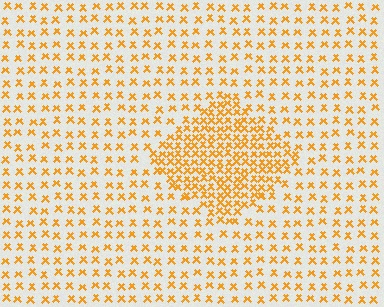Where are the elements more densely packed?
The elements are more densely packed inside the diamond boundary.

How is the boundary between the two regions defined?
The boundary is defined by a change in element density (approximately 2.3x ratio). All elements are the same color, size, and shape.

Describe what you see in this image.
The image contains small orange elements arranged at two different densities. A diamond-shaped region is visible where the elements are more densely packed than the surrounding area.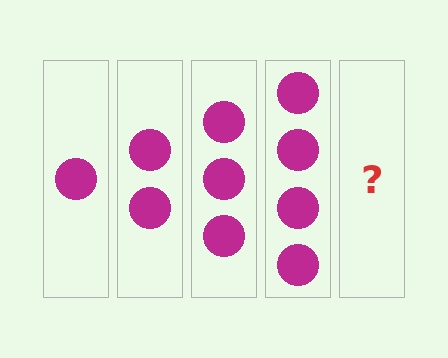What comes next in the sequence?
The next element should be 5 circles.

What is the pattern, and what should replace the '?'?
The pattern is that each step adds one more circle. The '?' should be 5 circles.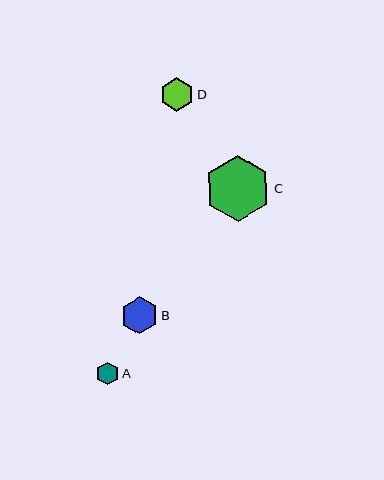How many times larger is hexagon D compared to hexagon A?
Hexagon D is approximately 1.5 times the size of hexagon A.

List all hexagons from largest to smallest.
From largest to smallest: C, B, D, A.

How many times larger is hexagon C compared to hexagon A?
Hexagon C is approximately 2.9 times the size of hexagon A.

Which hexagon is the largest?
Hexagon C is the largest with a size of approximately 66 pixels.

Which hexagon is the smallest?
Hexagon A is the smallest with a size of approximately 23 pixels.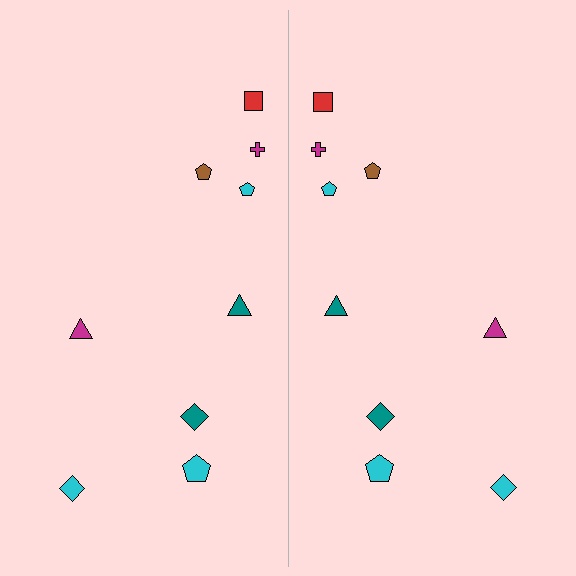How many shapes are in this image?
There are 18 shapes in this image.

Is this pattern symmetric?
Yes, this pattern has bilateral (reflection) symmetry.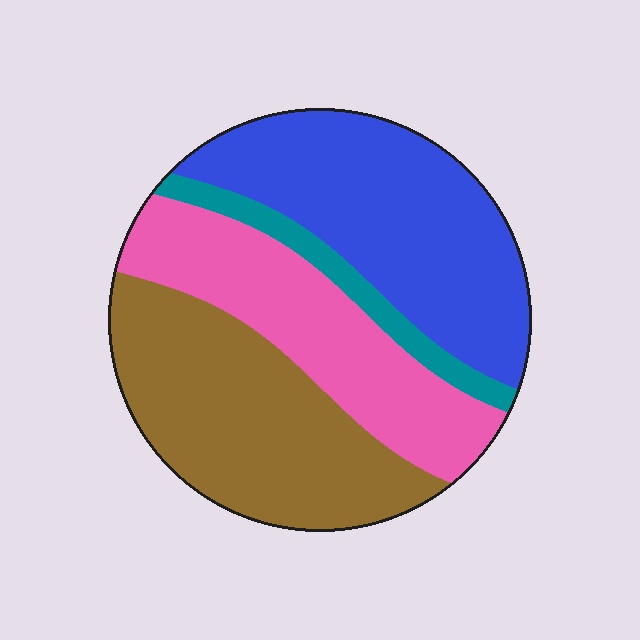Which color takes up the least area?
Teal, at roughly 10%.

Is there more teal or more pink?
Pink.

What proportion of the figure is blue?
Blue covers roughly 35% of the figure.